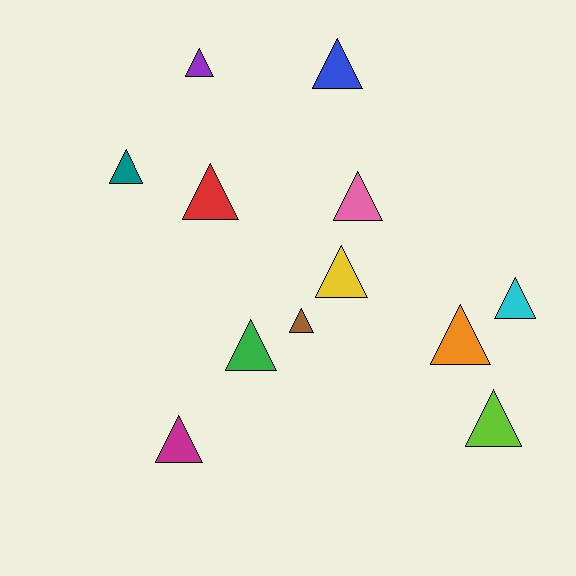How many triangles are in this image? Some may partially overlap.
There are 12 triangles.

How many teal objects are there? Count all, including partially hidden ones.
There is 1 teal object.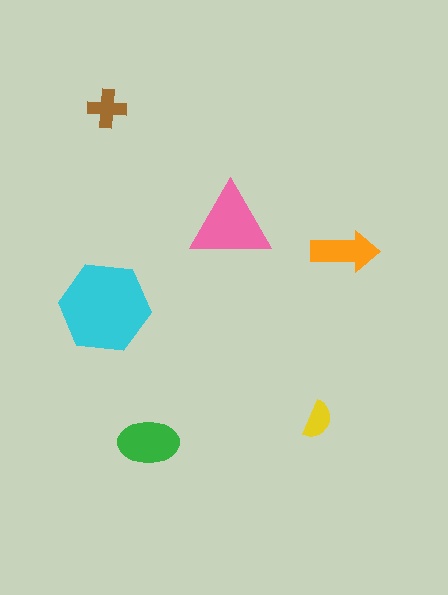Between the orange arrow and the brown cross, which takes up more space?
The orange arrow.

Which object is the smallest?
The yellow semicircle.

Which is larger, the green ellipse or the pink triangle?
The pink triangle.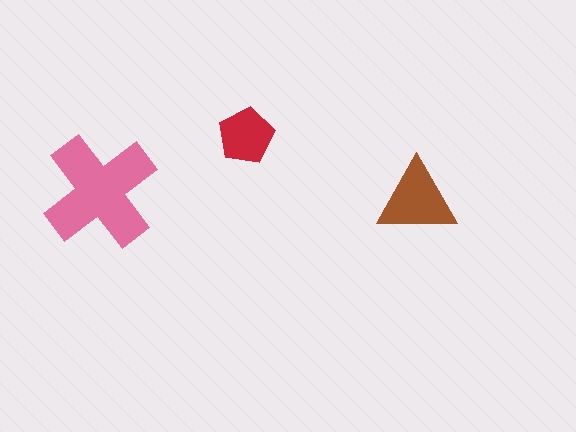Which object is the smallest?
The red pentagon.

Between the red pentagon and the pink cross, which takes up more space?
The pink cross.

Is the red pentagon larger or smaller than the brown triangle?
Smaller.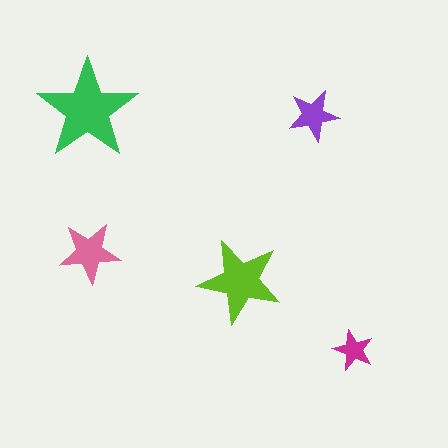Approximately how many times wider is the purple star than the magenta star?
About 1.5 times wider.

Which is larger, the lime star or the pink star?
The lime one.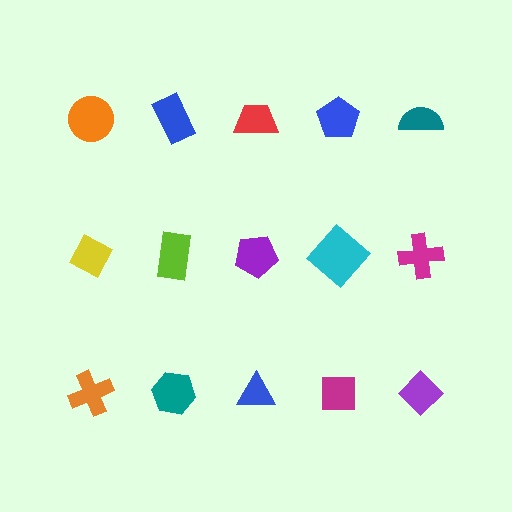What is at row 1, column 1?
An orange circle.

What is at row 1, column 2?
A blue rectangle.